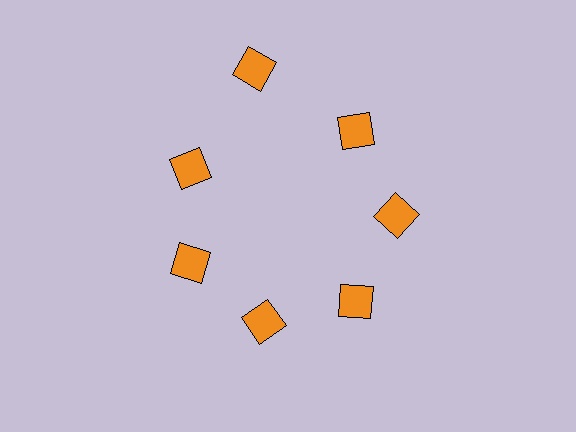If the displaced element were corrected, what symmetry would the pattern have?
It would have 7-fold rotational symmetry — the pattern would map onto itself every 51 degrees.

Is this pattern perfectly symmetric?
No. The 7 orange squares are arranged in a ring, but one element near the 12 o'clock position is pushed outward from the center, breaking the 7-fold rotational symmetry.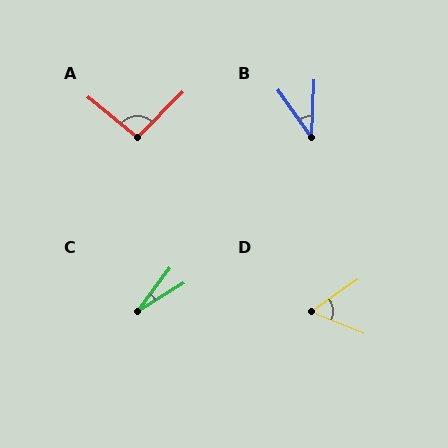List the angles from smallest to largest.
C (21°), B (38°), D (58°), A (95°).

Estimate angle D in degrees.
Approximately 58 degrees.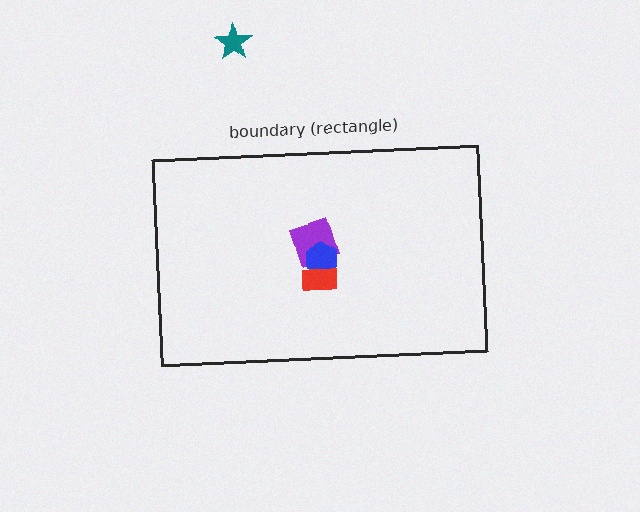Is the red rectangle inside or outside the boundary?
Inside.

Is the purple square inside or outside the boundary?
Inside.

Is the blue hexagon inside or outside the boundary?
Inside.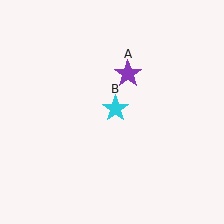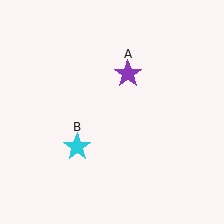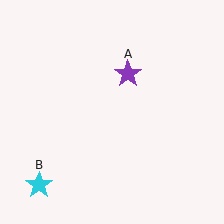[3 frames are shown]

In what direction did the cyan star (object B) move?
The cyan star (object B) moved down and to the left.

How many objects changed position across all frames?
1 object changed position: cyan star (object B).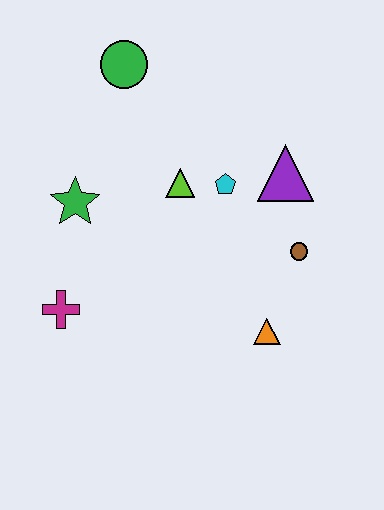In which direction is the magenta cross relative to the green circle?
The magenta cross is below the green circle.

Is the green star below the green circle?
Yes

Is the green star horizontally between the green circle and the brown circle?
No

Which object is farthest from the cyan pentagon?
The magenta cross is farthest from the cyan pentagon.